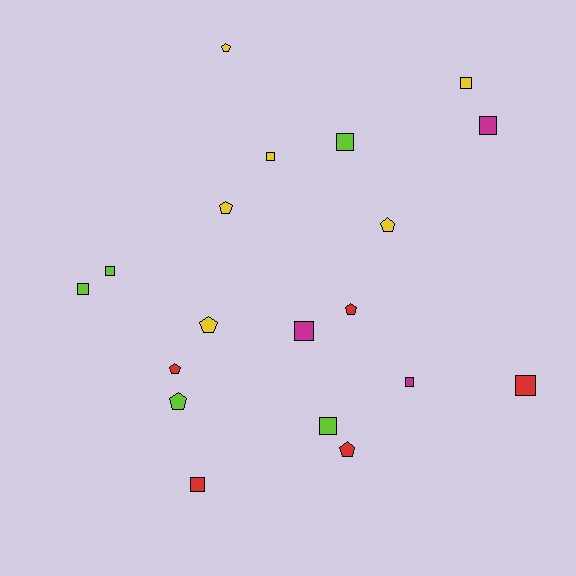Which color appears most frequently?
Yellow, with 6 objects.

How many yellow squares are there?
There are 2 yellow squares.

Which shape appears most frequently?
Square, with 11 objects.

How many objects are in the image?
There are 19 objects.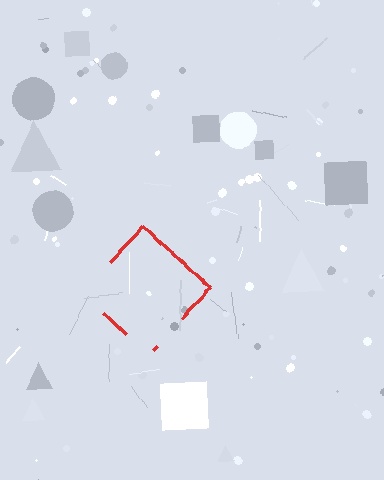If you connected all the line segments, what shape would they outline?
They would outline a diamond.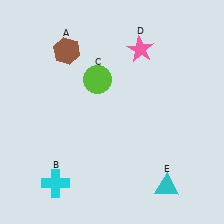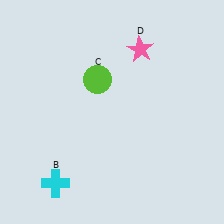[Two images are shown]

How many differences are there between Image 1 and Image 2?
There are 2 differences between the two images.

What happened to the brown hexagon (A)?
The brown hexagon (A) was removed in Image 2. It was in the top-left area of Image 1.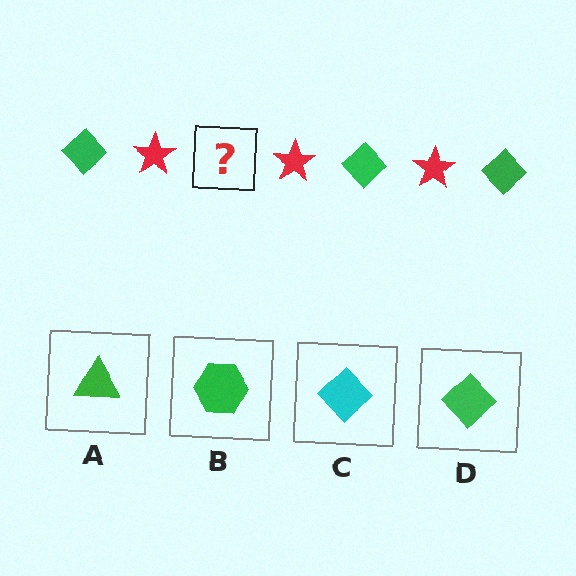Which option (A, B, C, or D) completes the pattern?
D.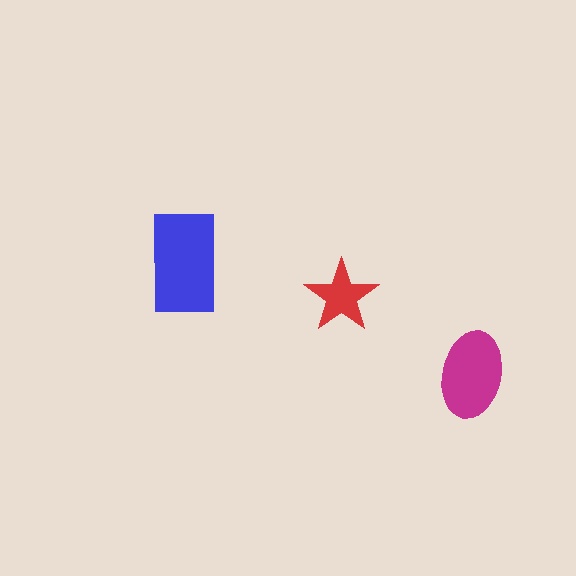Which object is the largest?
The blue rectangle.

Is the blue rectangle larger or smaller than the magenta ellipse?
Larger.